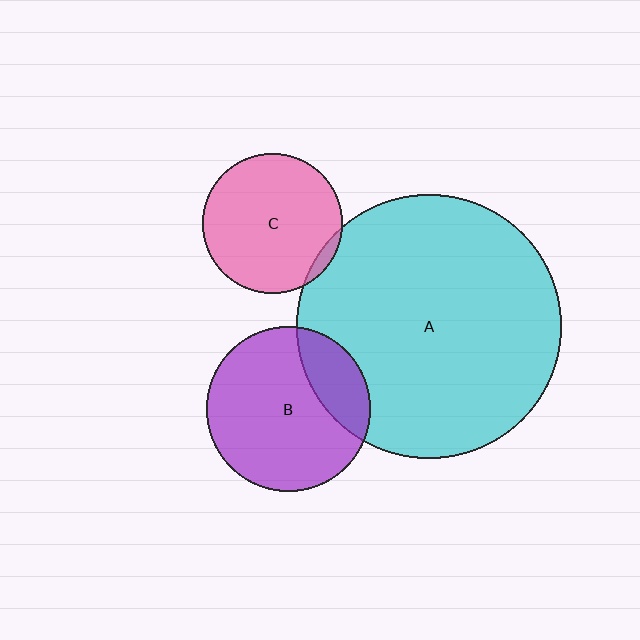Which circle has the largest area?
Circle A (cyan).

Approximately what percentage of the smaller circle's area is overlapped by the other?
Approximately 20%.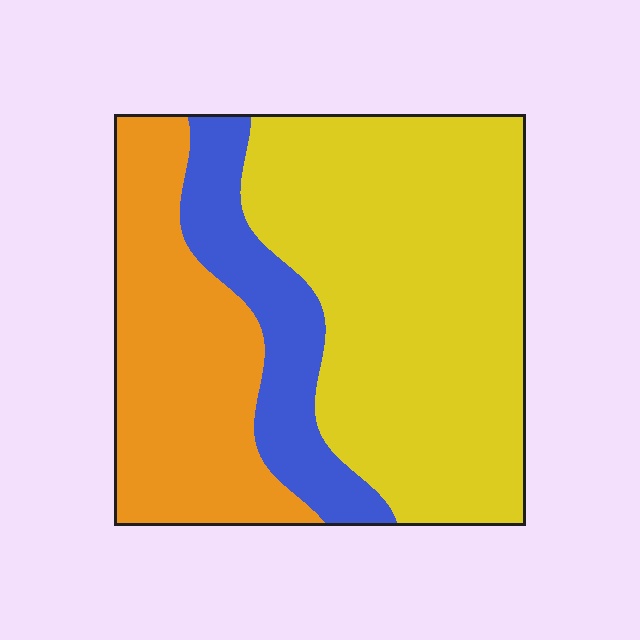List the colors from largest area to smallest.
From largest to smallest: yellow, orange, blue.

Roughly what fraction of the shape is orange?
Orange covers about 30% of the shape.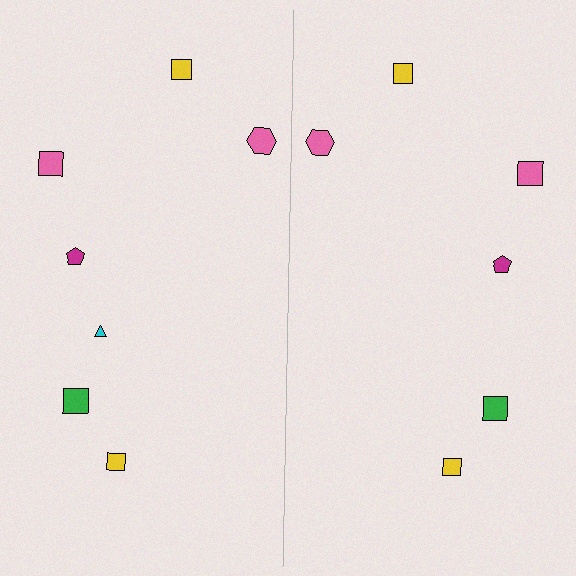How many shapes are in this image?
There are 13 shapes in this image.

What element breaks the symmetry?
A cyan triangle is missing from the right side.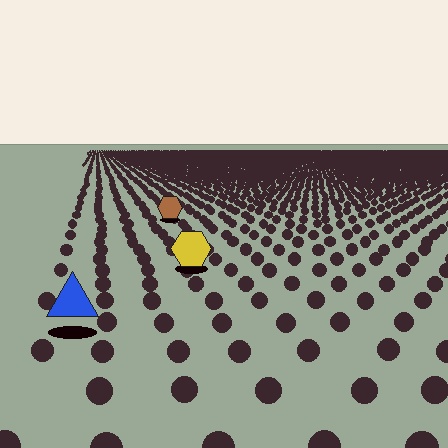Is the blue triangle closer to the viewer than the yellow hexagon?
Yes. The blue triangle is closer — you can tell from the texture gradient: the ground texture is coarser near it.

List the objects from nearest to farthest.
From nearest to farthest: the blue triangle, the yellow hexagon, the brown hexagon.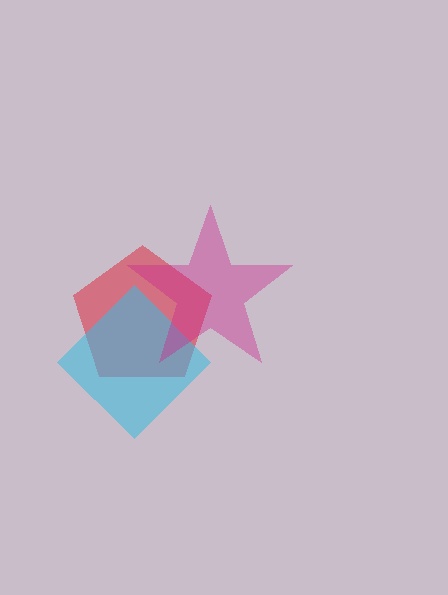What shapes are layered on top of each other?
The layered shapes are: a red pentagon, a cyan diamond, a magenta star.